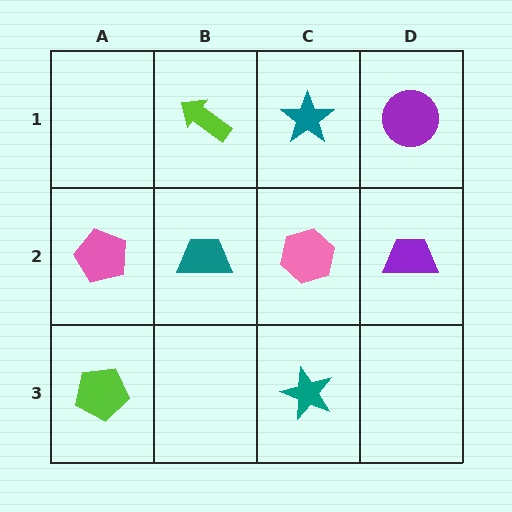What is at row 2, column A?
A pink pentagon.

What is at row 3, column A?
A lime pentagon.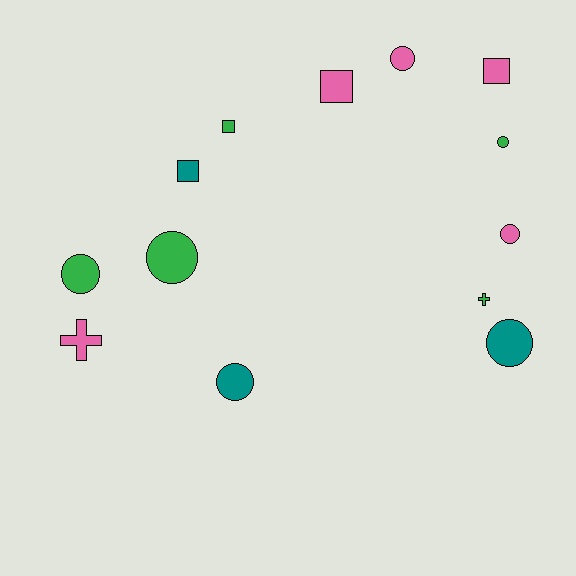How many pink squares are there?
There are 2 pink squares.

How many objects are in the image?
There are 13 objects.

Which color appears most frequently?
Green, with 5 objects.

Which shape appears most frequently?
Circle, with 7 objects.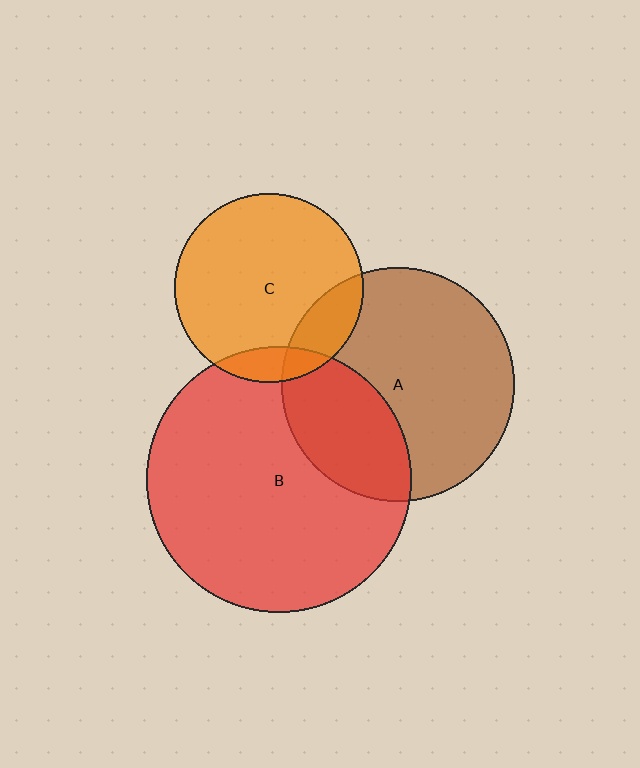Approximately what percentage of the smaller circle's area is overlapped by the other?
Approximately 15%.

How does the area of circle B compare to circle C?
Approximately 2.0 times.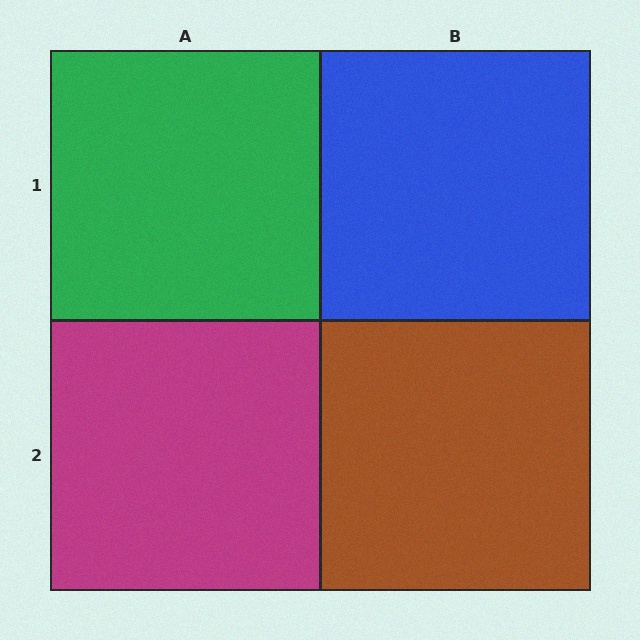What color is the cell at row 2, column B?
Brown.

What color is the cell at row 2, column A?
Magenta.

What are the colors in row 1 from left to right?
Green, blue.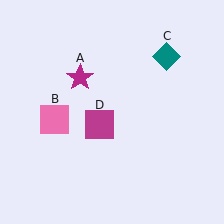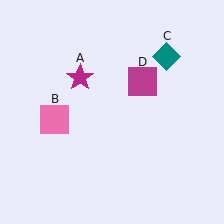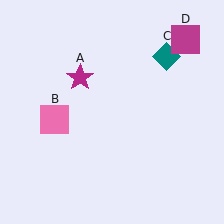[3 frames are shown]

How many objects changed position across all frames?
1 object changed position: magenta square (object D).